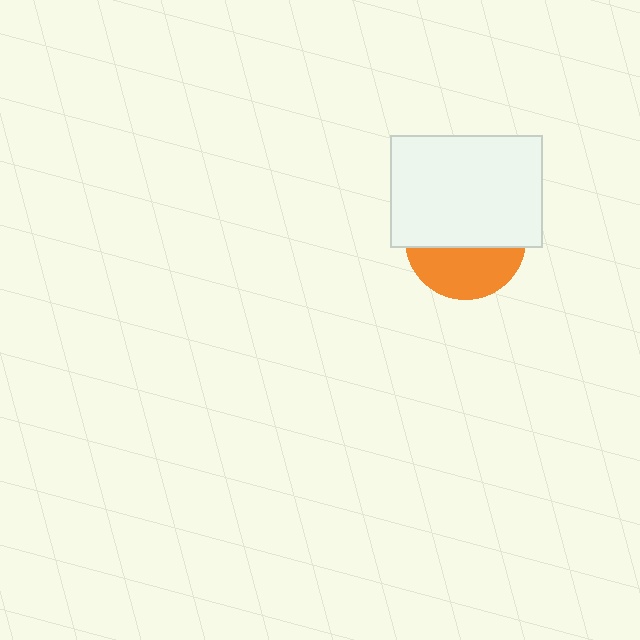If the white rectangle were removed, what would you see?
You would see the complete orange circle.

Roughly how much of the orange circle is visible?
A small part of it is visible (roughly 42%).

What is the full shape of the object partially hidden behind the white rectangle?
The partially hidden object is an orange circle.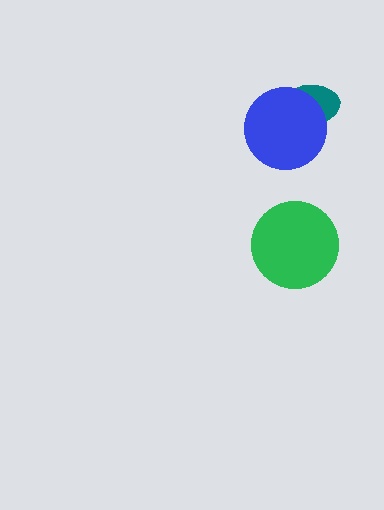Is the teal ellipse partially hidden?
Yes, it is partially covered by another shape.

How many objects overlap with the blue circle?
1 object overlaps with the blue circle.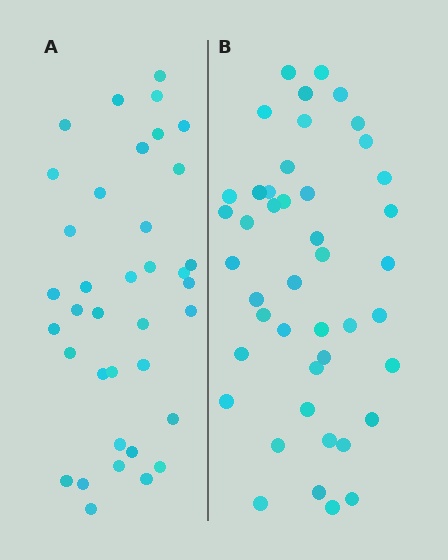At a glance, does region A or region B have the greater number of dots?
Region B (the right region) has more dots.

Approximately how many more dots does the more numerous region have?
Region B has roughly 8 or so more dots than region A.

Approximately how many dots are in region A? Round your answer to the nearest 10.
About 40 dots. (The exact count is 37, which rounds to 40.)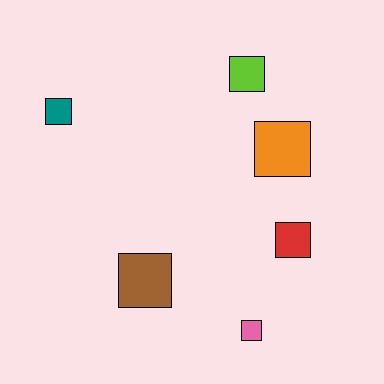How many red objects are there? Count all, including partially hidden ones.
There is 1 red object.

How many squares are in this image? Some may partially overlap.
There are 6 squares.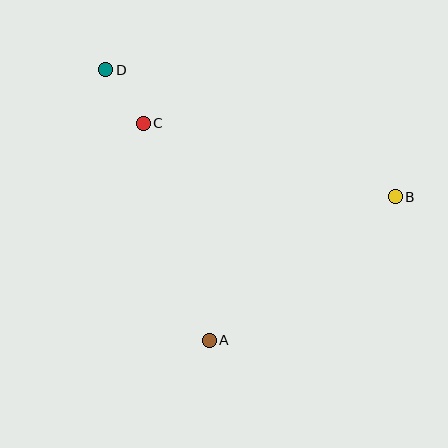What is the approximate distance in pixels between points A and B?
The distance between A and B is approximately 235 pixels.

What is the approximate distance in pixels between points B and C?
The distance between B and C is approximately 262 pixels.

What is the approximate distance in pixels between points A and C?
The distance between A and C is approximately 227 pixels.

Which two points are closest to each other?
Points C and D are closest to each other.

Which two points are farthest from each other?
Points B and D are farthest from each other.